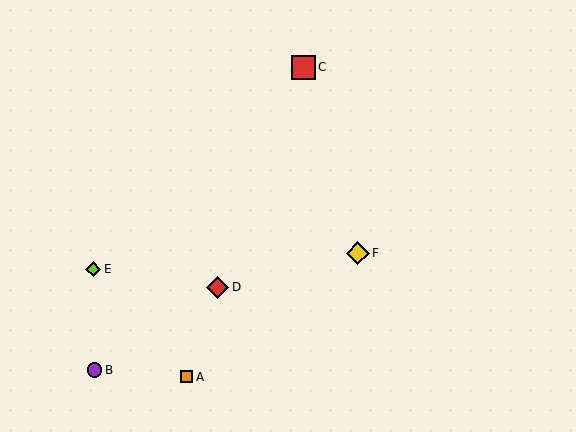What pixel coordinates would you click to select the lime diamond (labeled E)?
Click at (93, 269) to select the lime diamond E.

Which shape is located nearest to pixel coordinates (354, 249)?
The yellow diamond (labeled F) at (358, 253) is nearest to that location.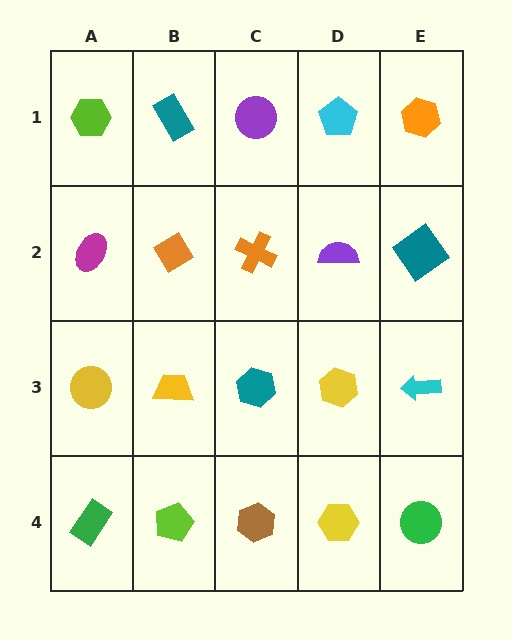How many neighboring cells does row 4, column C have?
3.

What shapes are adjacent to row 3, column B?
An orange diamond (row 2, column B), a lime pentagon (row 4, column B), a yellow circle (row 3, column A), a teal hexagon (row 3, column C).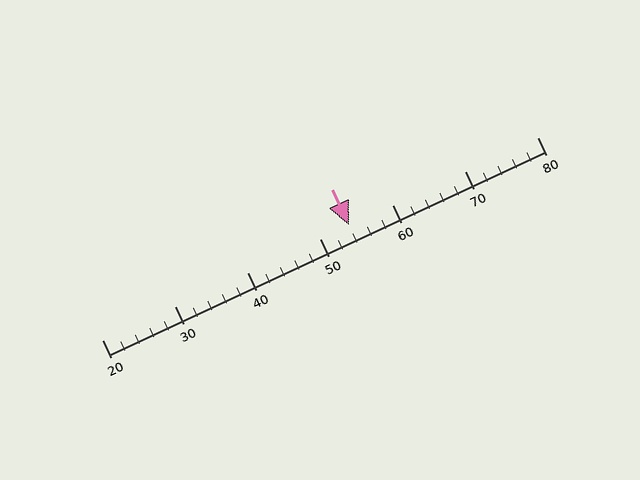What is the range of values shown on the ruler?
The ruler shows values from 20 to 80.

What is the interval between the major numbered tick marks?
The major tick marks are spaced 10 units apart.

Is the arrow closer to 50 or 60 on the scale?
The arrow is closer to 50.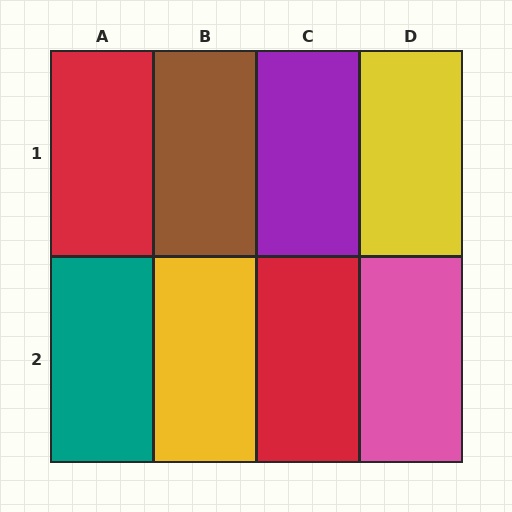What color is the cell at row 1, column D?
Yellow.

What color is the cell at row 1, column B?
Brown.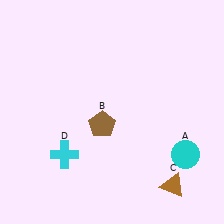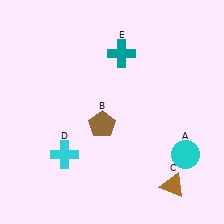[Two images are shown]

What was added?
A teal cross (E) was added in Image 2.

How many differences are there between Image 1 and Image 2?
There is 1 difference between the two images.